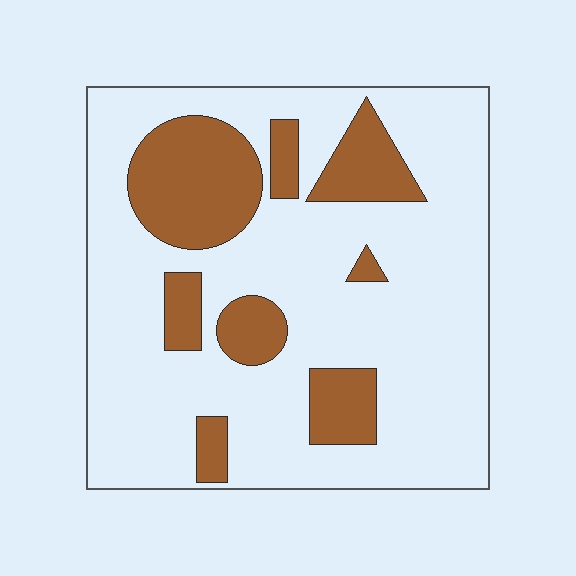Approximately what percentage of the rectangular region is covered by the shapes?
Approximately 25%.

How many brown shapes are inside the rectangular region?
8.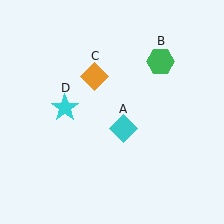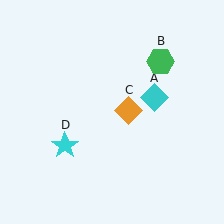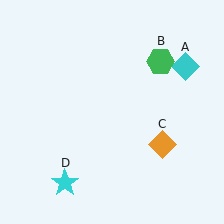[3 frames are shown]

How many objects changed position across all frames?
3 objects changed position: cyan diamond (object A), orange diamond (object C), cyan star (object D).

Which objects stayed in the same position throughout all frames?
Green hexagon (object B) remained stationary.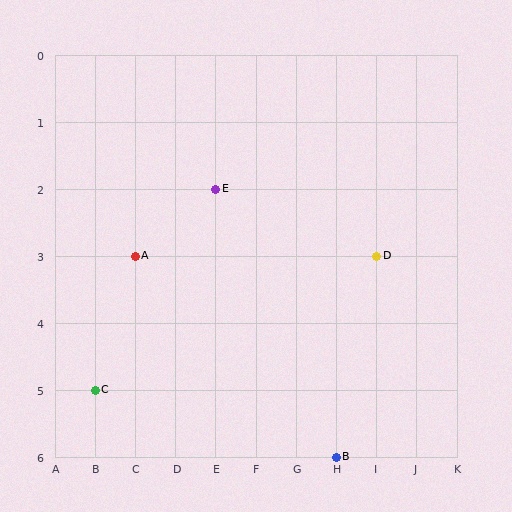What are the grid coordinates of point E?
Point E is at grid coordinates (E, 2).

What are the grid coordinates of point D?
Point D is at grid coordinates (I, 3).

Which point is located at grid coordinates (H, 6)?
Point B is at (H, 6).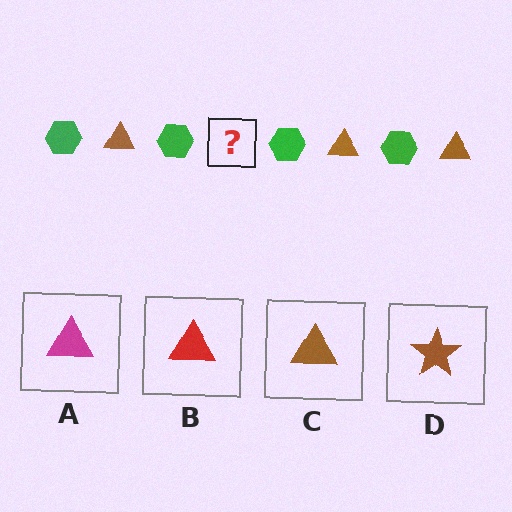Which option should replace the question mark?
Option C.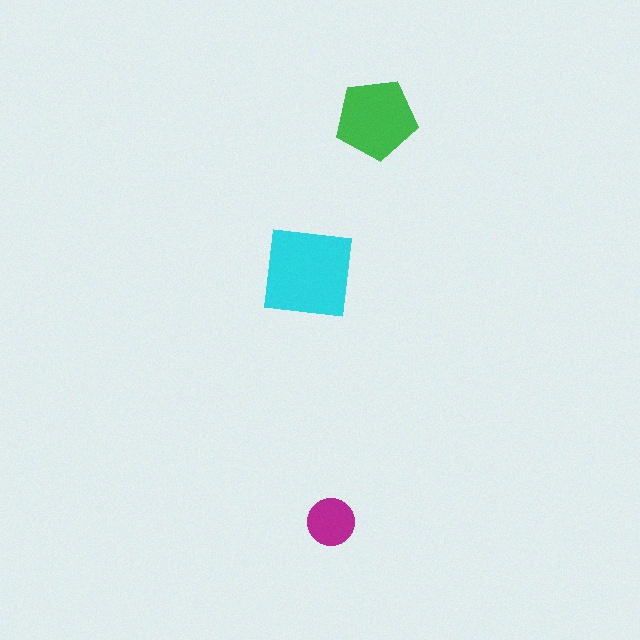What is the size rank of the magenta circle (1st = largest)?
3rd.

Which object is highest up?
The green pentagon is topmost.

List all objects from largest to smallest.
The cyan square, the green pentagon, the magenta circle.